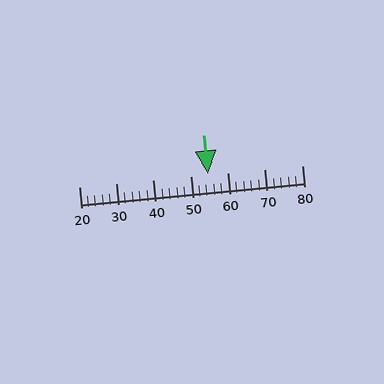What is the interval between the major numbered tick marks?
The major tick marks are spaced 10 units apart.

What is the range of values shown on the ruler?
The ruler shows values from 20 to 80.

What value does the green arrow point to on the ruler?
The green arrow points to approximately 55.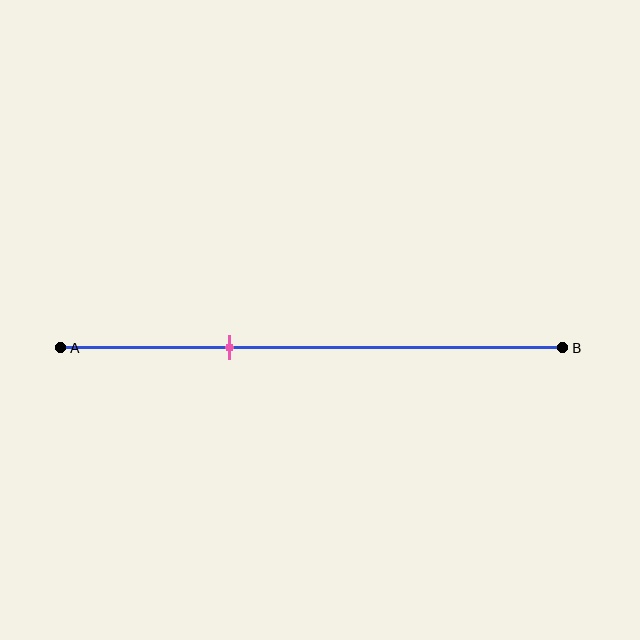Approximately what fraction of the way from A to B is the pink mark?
The pink mark is approximately 35% of the way from A to B.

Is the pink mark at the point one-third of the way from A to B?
Yes, the mark is approximately at the one-third point.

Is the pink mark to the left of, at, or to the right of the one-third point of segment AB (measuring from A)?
The pink mark is approximately at the one-third point of segment AB.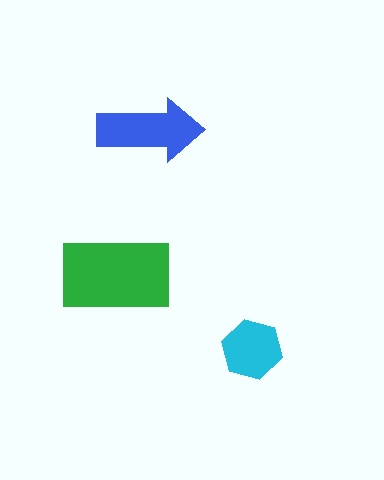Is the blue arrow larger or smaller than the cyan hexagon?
Larger.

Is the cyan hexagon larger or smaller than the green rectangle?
Smaller.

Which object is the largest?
The green rectangle.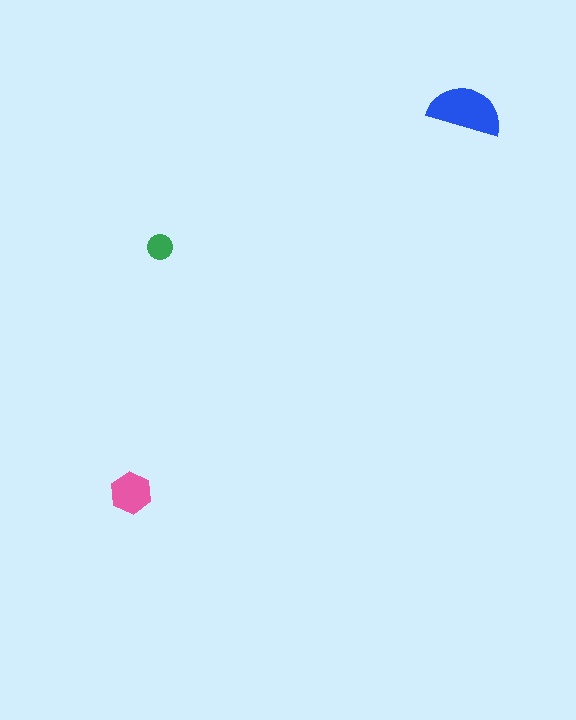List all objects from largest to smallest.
The blue semicircle, the pink hexagon, the green circle.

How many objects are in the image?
There are 3 objects in the image.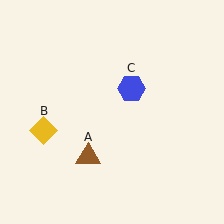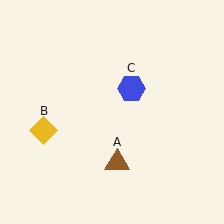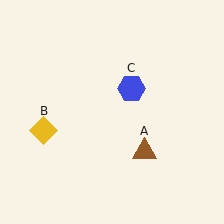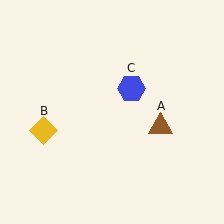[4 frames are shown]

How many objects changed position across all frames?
1 object changed position: brown triangle (object A).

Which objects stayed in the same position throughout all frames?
Yellow diamond (object B) and blue hexagon (object C) remained stationary.